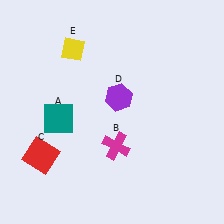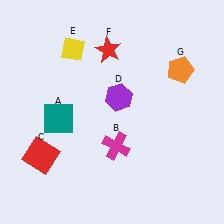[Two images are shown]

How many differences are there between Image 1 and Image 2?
There are 2 differences between the two images.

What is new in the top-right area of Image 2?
An orange pentagon (G) was added in the top-right area of Image 2.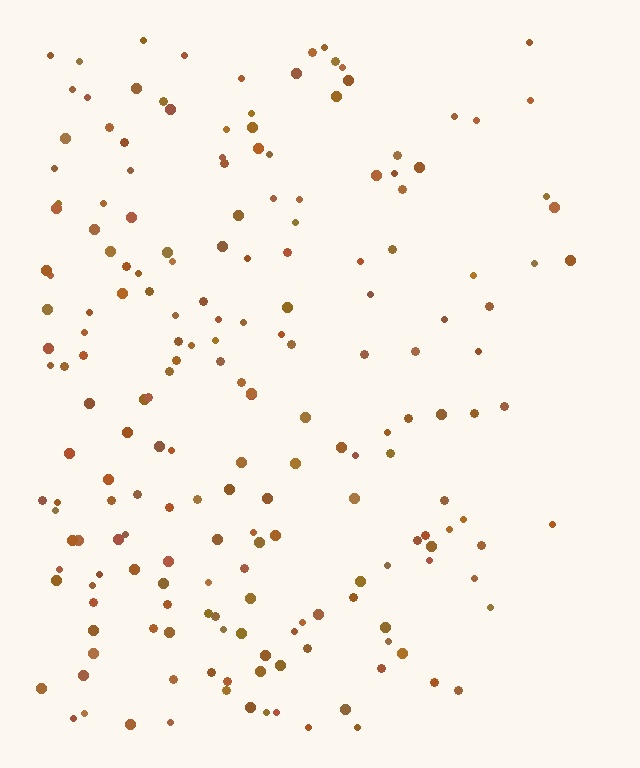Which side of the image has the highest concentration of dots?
The left.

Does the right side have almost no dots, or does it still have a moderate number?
Still a moderate number, just noticeably fewer than the left.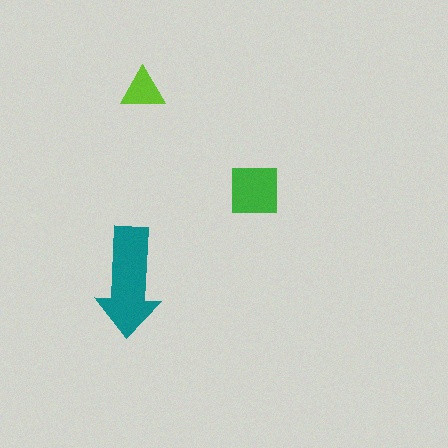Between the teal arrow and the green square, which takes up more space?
The teal arrow.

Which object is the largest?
The teal arrow.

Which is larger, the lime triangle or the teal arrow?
The teal arrow.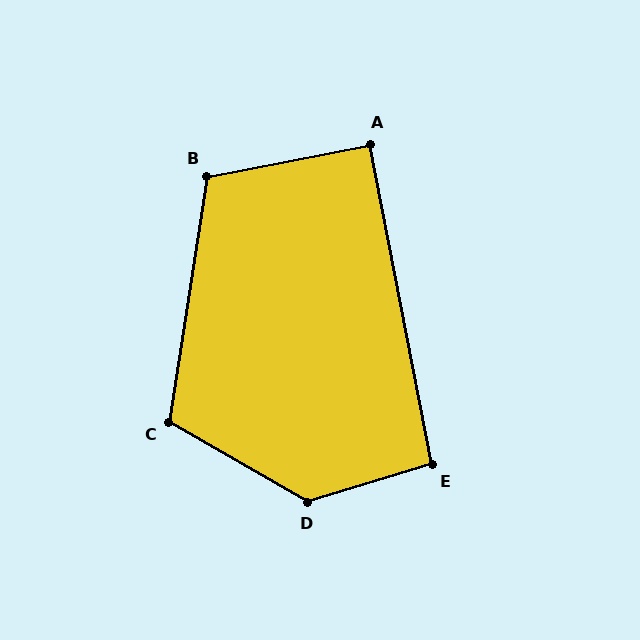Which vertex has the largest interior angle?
D, at approximately 133 degrees.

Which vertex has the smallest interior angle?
A, at approximately 90 degrees.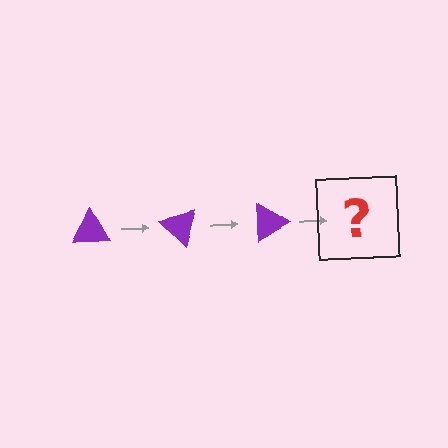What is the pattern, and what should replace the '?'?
The pattern is that the triangle rotates 45 degrees each step. The '?' should be a purple triangle rotated 135 degrees.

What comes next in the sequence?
The next element should be a purple triangle rotated 135 degrees.